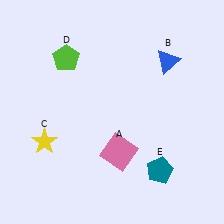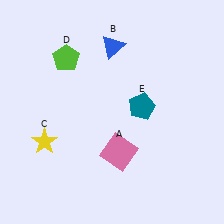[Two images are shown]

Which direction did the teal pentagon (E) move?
The teal pentagon (E) moved up.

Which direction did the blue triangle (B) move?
The blue triangle (B) moved left.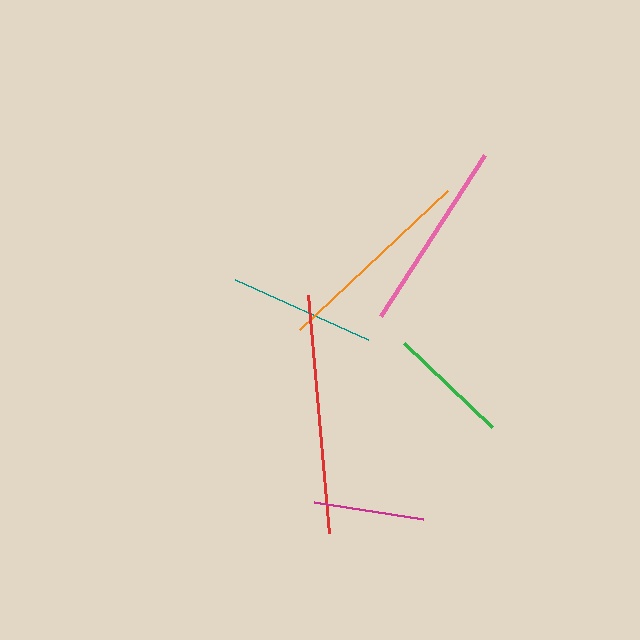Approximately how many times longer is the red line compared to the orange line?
The red line is approximately 1.2 times the length of the orange line.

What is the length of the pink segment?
The pink segment is approximately 192 pixels long.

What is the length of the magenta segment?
The magenta segment is approximately 110 pixels long.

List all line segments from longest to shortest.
From longest to shortest: red, orange, pink, teal, green, magenta.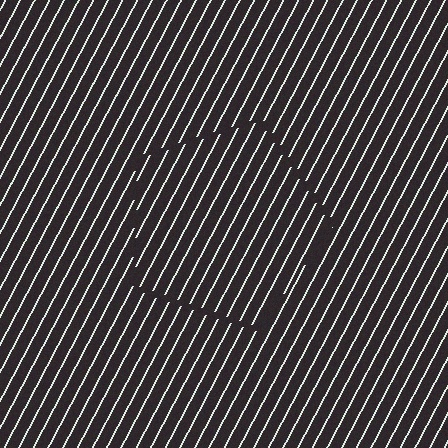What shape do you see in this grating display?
An illusory pentagon. The interior of the shape contains the same grating, shifted by half a period — the contour is defined by the phase discontinuity where line-ends from the inner and outer gratings abut.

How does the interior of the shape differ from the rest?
The interior of the shape contains the same grating, shifted by half a period — the contour is defined by the phase discontinuity where line-ends from the inner and outer gratings abut.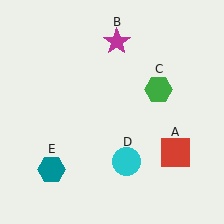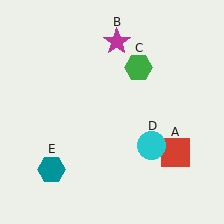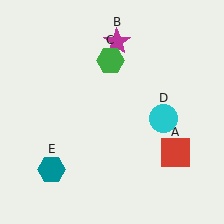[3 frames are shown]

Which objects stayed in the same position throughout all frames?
Red square (object A) and magenta star (object B) and teal hexagon (object E) remained stationary.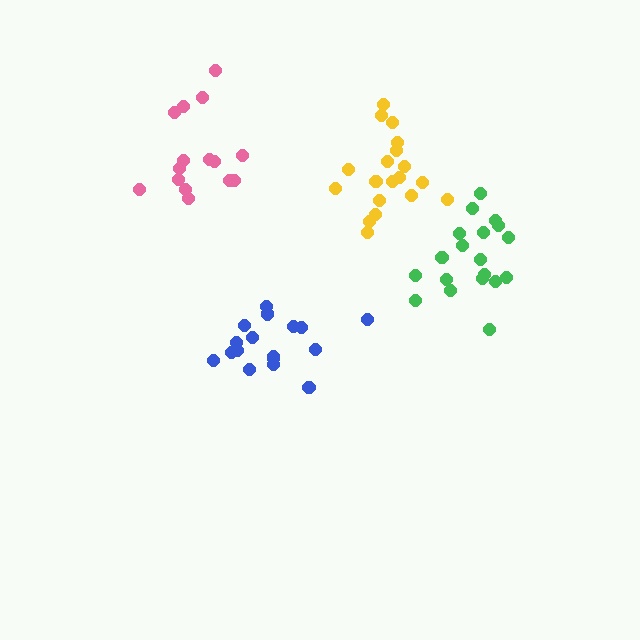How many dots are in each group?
Group 1: 19 dots, Group 2: 19 dots, Group 3: 17 dots, Group 4: 15 dots (70 total).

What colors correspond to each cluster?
The clusters are colored: yellow, green, blue, pink.